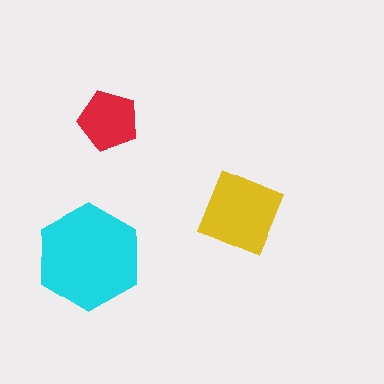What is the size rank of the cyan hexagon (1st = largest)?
1st.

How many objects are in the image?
There are 3 objects in the image.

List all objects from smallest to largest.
The red pentagon, the yellow diamond, the cyan hexagon.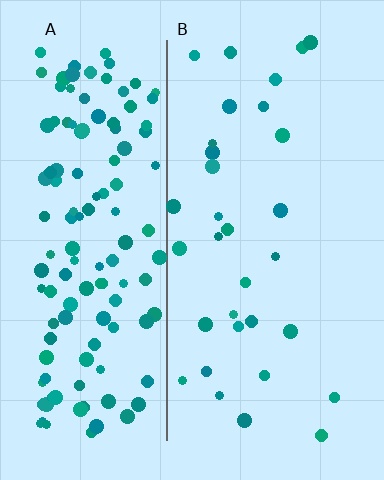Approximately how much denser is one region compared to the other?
Approximately 4.3× — region A over region B.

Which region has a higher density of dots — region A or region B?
A (the left).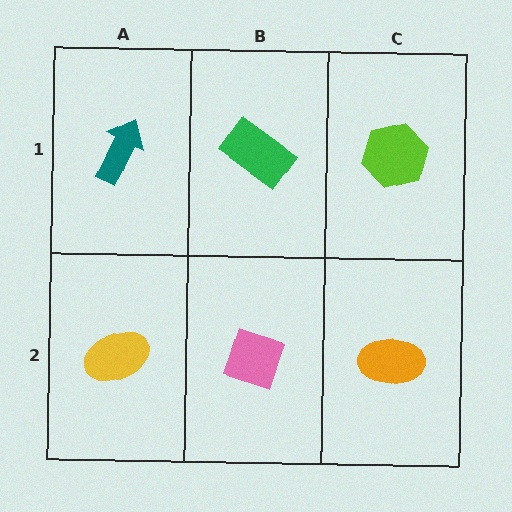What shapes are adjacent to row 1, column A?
A yellow ellipse (row 2, column A), a green rectangle (row 1, column B).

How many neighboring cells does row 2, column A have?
2.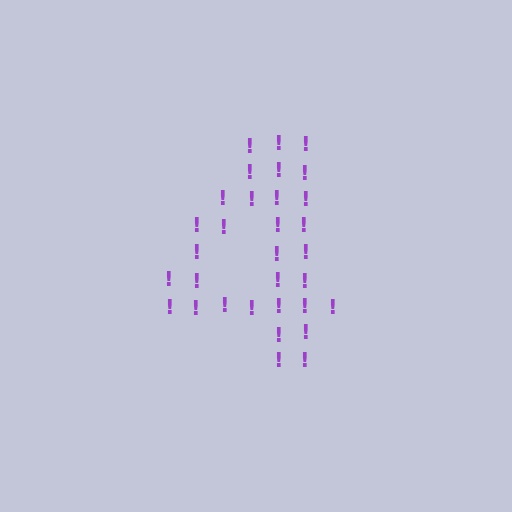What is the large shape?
The large shape is the digit 4.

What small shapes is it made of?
It is made of small exclamation marks.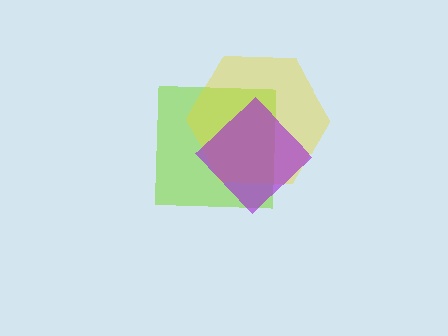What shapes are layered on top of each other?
The layered shapes are: a lime square, a yellow hexagon, a purple diamond.